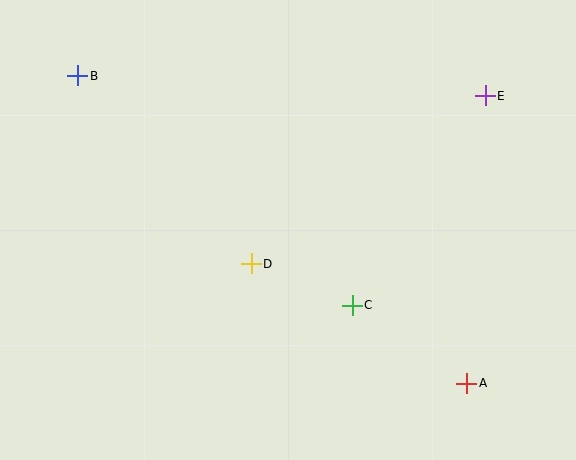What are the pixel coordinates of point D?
Point D is at (251, 264).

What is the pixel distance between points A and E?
The distance between A and E is 288 pixels.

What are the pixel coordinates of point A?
Point A is at (467, 383).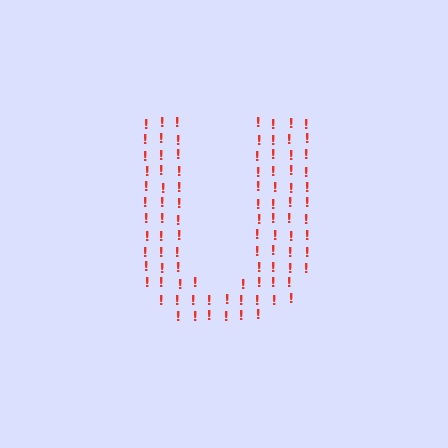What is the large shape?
The large shape is the letter U.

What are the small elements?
The small elements are exclamation marks.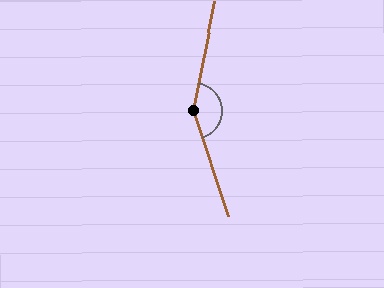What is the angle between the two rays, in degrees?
Approximately 150 degrees.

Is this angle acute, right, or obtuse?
It is obtuse.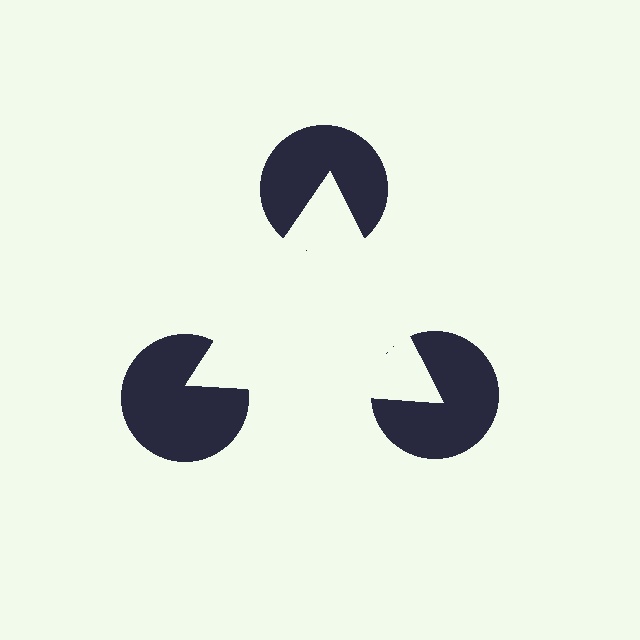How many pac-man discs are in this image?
There are 3 — one at each vertex of the illusory triangle.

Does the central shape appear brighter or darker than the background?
It typically appears slightly brighter than the background, even though no actual brightness change is drawn.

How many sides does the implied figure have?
3 sides.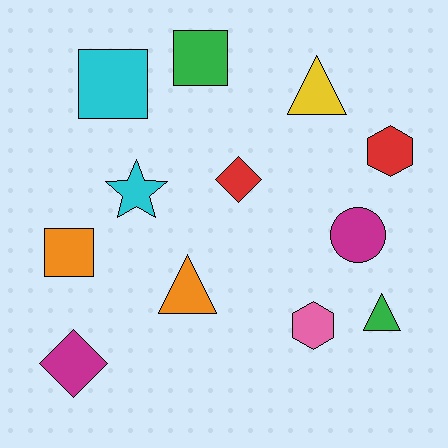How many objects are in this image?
There are 12 objects.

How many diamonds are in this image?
There are 2 diamonds.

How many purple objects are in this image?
There are no purple objects.